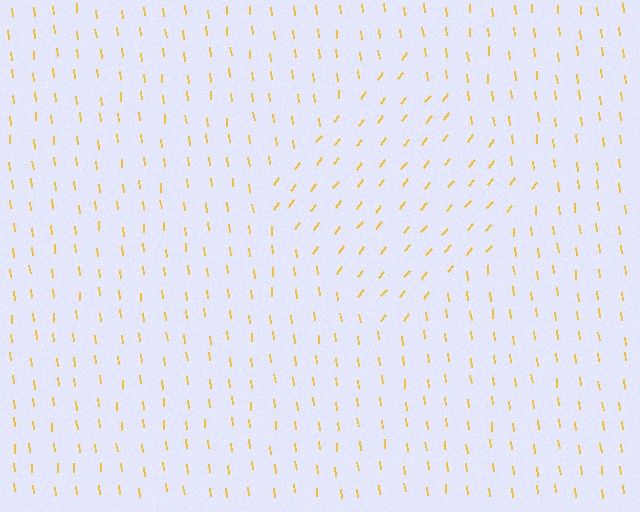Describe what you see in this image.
The image is filled with small yellow line segments. A diamond region in the image has lines oriented differently from the surrounding lines, creating a visible texture boundary.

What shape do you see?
I see a diamond.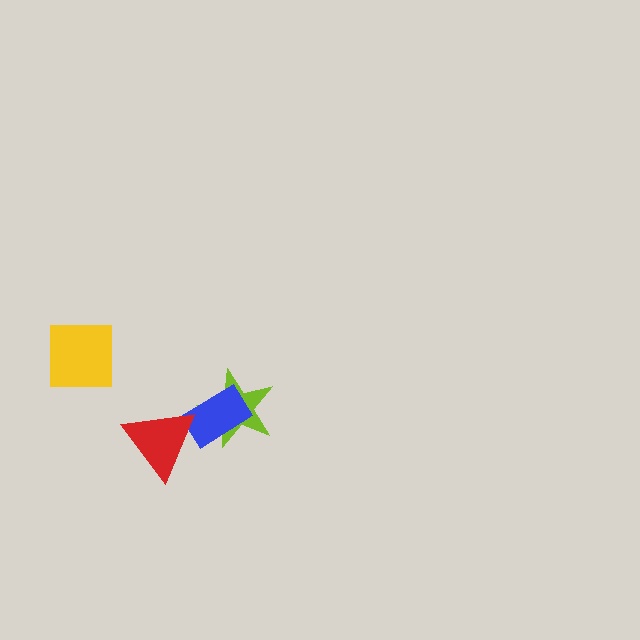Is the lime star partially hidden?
Yes, it is partially covered by another shape.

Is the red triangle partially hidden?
No, no other shape covers it.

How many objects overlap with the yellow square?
0 objects overlap with the yellow square.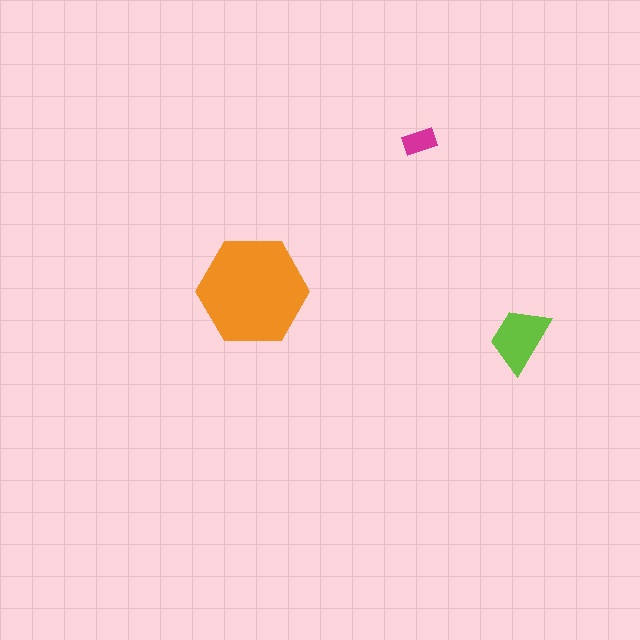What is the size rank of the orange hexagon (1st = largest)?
1st.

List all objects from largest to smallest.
The orange hexagon, the lime trapezoid, the magenta rectangle.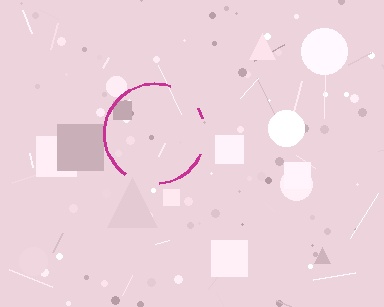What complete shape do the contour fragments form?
The contour fragments form a circle.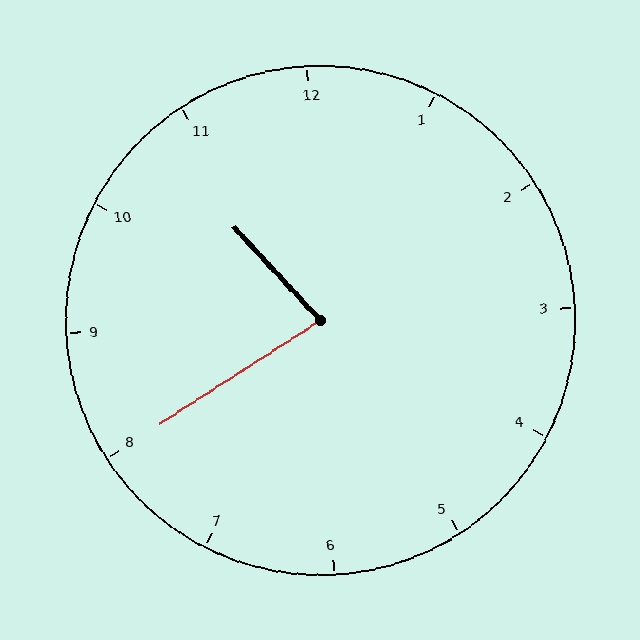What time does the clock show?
10:40.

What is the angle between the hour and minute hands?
Approximately 80 degrees.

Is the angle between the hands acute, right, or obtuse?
It is acute.